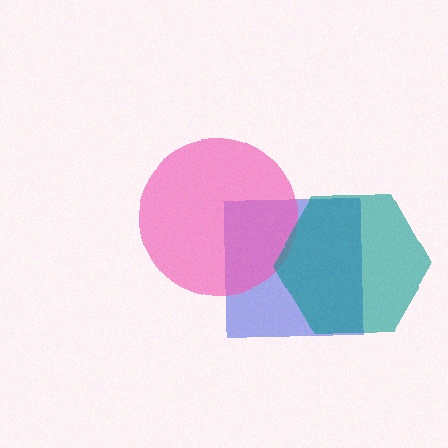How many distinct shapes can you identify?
There are 3 distinct shapes: a blue square, a pink circle, a teal hexagon.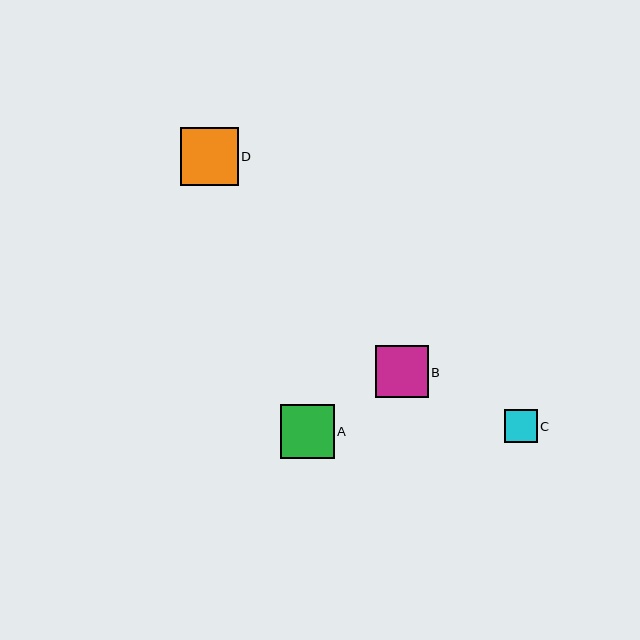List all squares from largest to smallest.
From largest to smallest: D, A, B, C.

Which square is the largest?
Square D is the largest with a size of approximately 58 pixels.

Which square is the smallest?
Square C is the smallest with a size of approximately 33 pixels.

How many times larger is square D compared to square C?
Square D is approximately 1.8 times the size of square C.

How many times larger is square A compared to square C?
Square A is approximately 1.6 times the size of square C.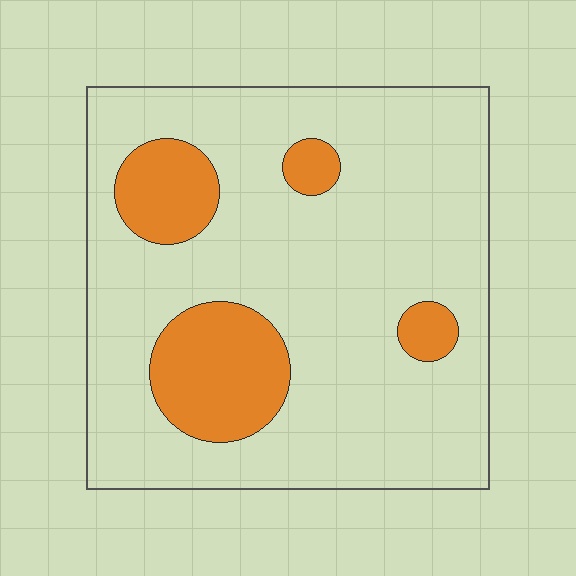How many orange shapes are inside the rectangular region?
4.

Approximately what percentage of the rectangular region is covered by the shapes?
Approximately 20%.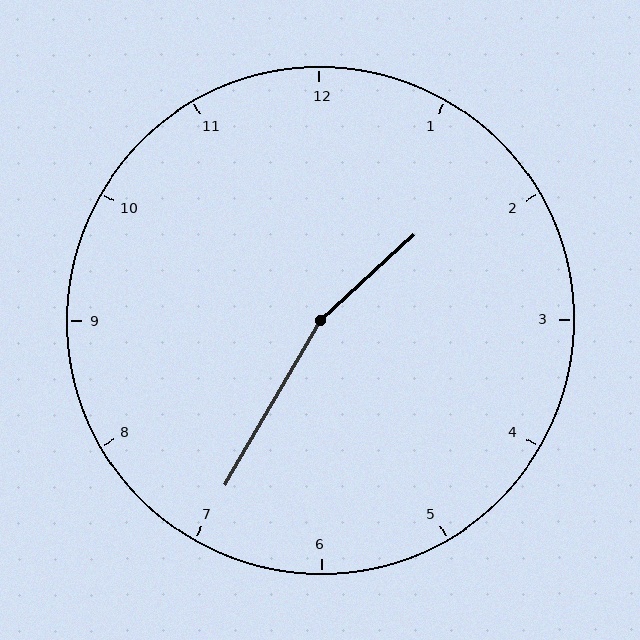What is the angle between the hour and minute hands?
Approximately 162 degrees.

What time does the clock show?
1:35.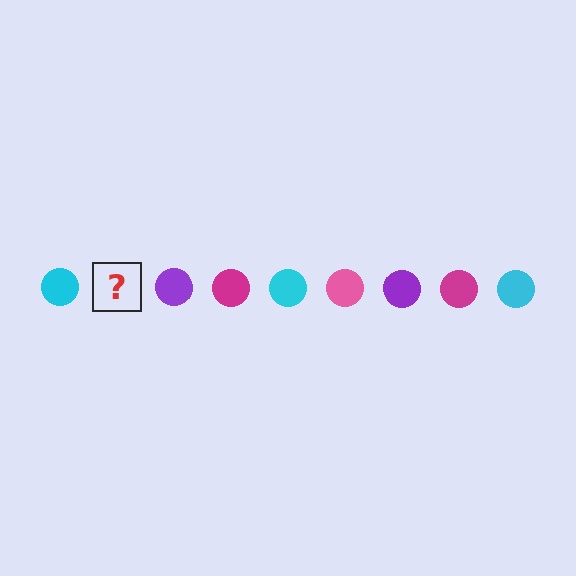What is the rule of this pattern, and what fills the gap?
The rule is that the pattern cycles through cyan, pink, purple, magenta circles. The gap should be filled with a pink circle.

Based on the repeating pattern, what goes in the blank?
The blank should be a pink circle.